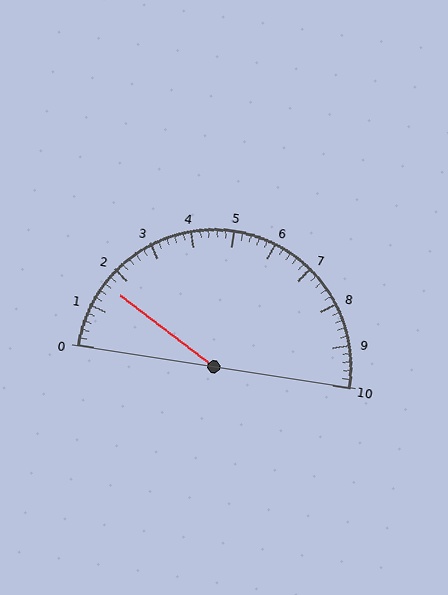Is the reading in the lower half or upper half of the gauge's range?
The reading is in the lower half of the range (0 to 10).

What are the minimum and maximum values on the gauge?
The gauge ranges from 0 to 10.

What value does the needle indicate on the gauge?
The needle indicates approximately 1.6.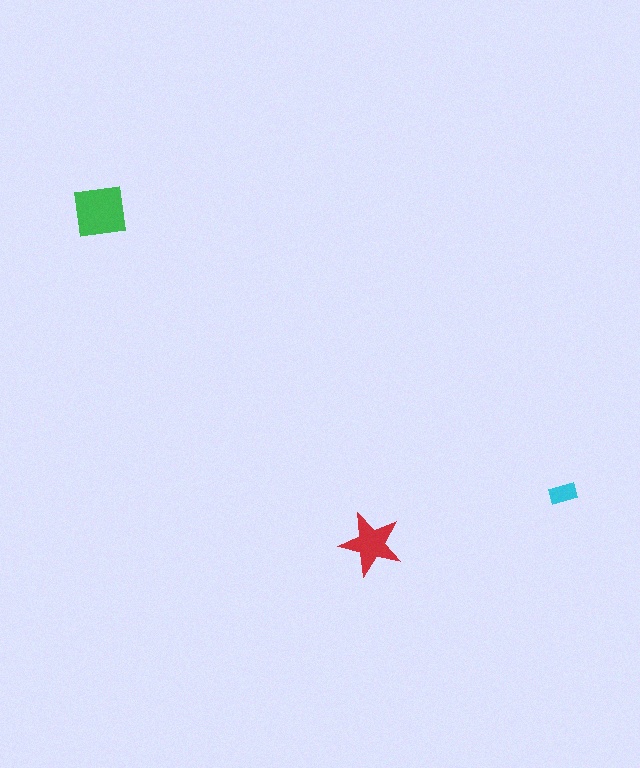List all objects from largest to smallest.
The green square, the red star, the cyan rectangle.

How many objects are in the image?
There are 3 objects in the image.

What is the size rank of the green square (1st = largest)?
1st.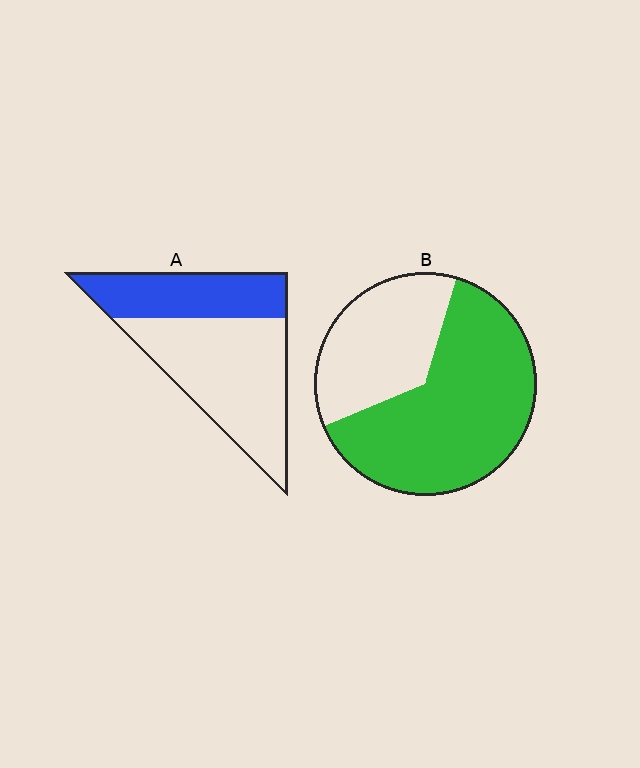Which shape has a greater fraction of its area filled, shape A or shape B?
Shape B.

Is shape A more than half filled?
No.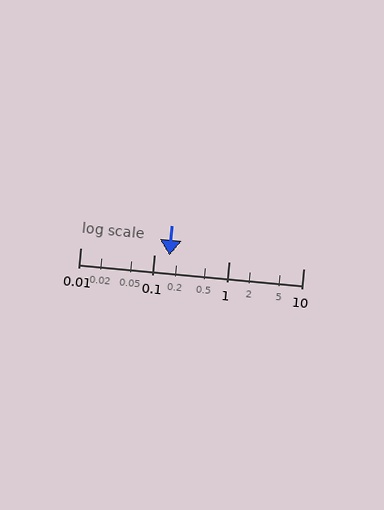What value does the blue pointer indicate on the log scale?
The pointer indicates approximately 0.16.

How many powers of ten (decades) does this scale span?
The scale spans 3 decades, from 0.01 to 10.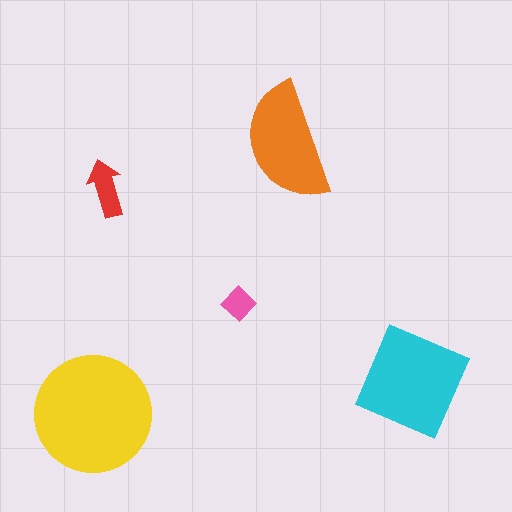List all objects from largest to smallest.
The yellow circle, the cyan diamond, the orange semicircle, the red arrow, the pink diamond.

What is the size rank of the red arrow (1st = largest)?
4th.